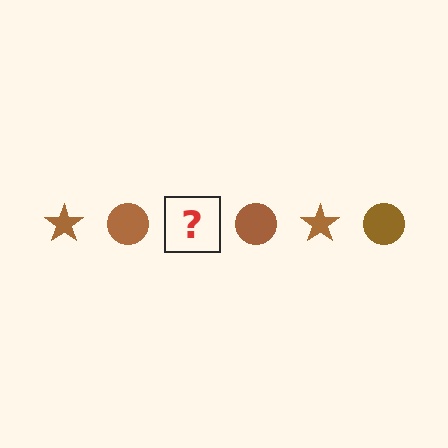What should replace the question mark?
The question mark should be replaced with a brown star.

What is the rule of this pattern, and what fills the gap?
The rule is that the pattern cycles through star, circle shapes in brown. The gap should be filled with a brown star.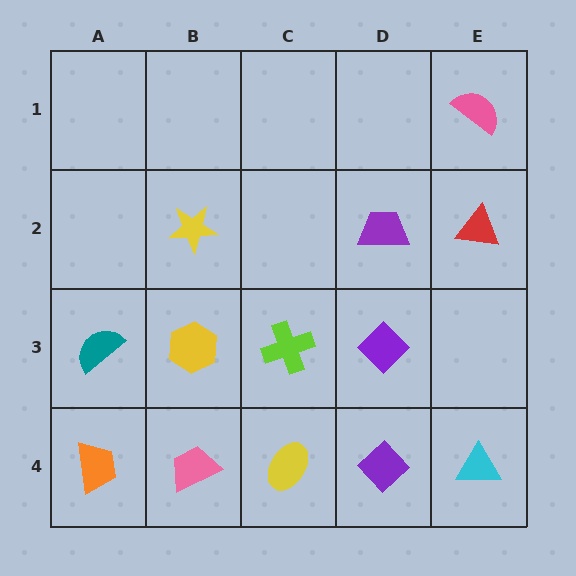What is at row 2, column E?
A red triangle.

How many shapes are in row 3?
4 shapes.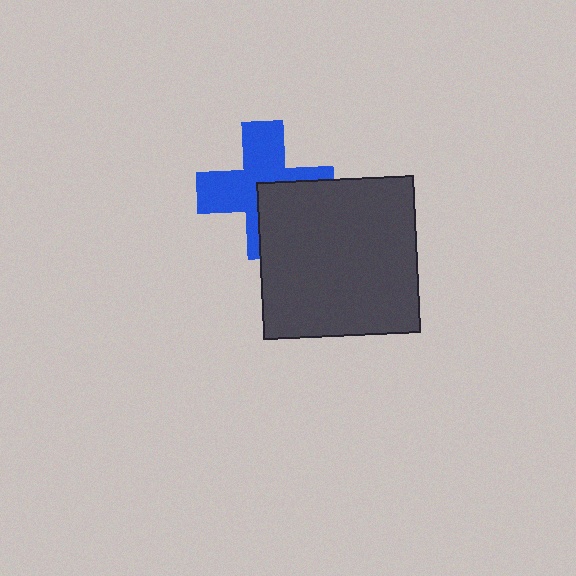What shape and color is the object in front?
The object in front is a dark gray square.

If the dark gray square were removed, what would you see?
You would see the complete blue cross.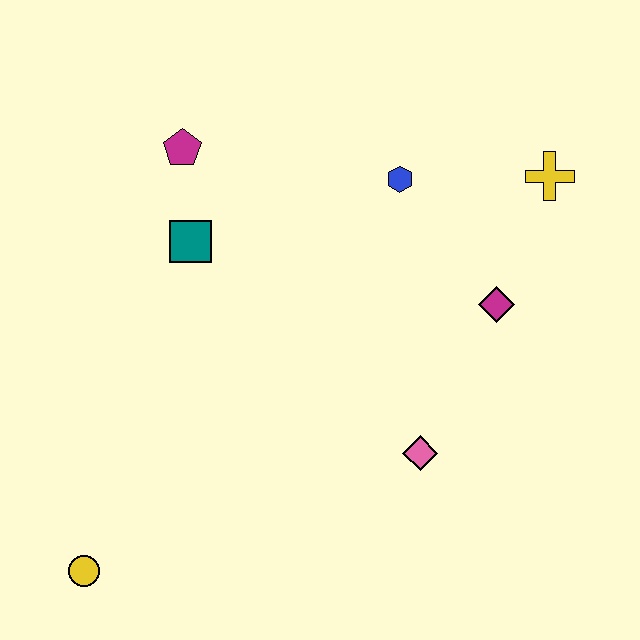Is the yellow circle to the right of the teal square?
No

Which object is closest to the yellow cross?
The magenta diamond is closest to the yellow cross.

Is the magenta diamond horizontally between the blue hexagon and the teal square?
No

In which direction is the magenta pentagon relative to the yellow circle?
The magenta pentagon is above the yellow circle.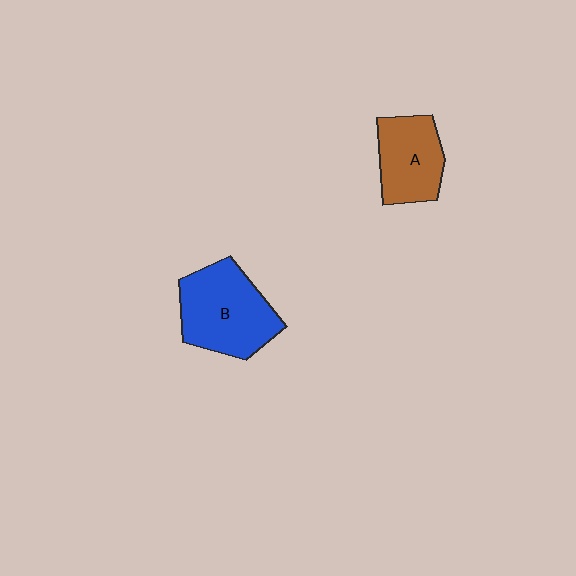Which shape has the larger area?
Shape B (blue).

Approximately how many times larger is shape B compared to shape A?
Approximately 1.4 times.